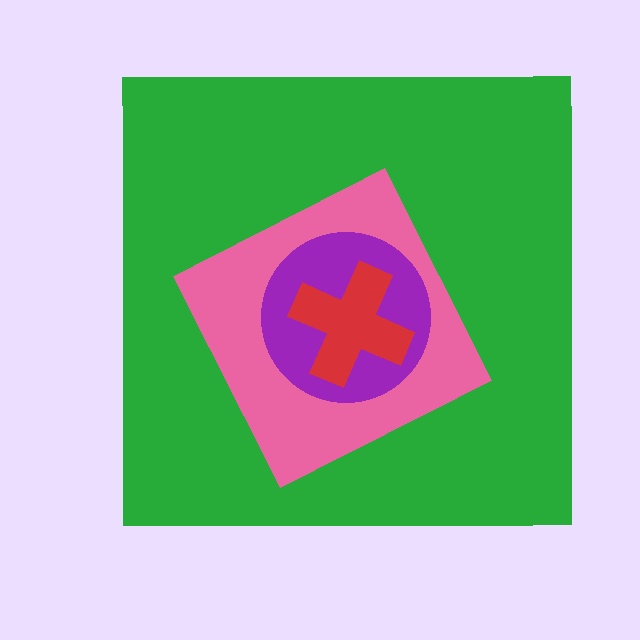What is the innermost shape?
The red cross.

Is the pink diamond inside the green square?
Yes.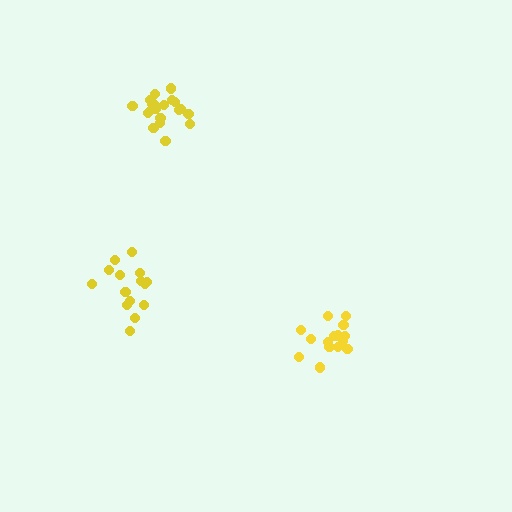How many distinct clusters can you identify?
There are 3 distinct clusters.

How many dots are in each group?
Group 1: 15 dots, Group 2: 15 dots, Group 3: 20 dots (50 total).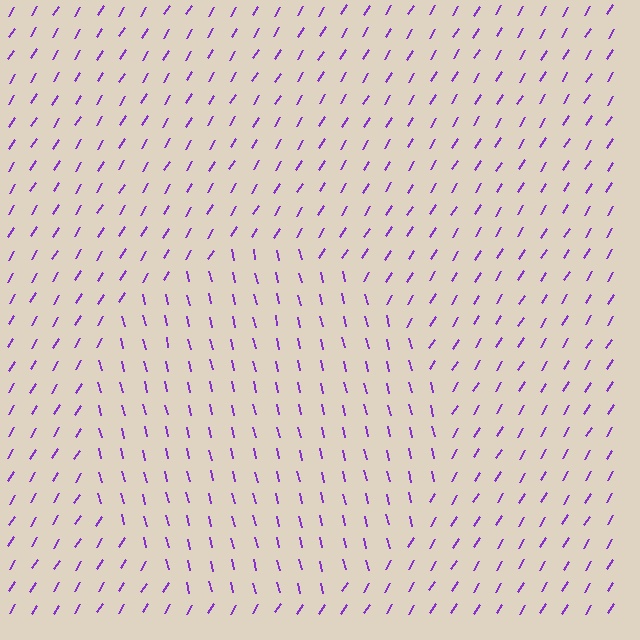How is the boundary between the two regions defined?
The boundary is defined purely by a change in line orientation (approximately 45 degrees difference). All lines are the same color and thickness.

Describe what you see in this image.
The image is filled with small purple line segments. A circle region in the image has lines oriented differently from the surrounding lines, creating a visible texture boundary.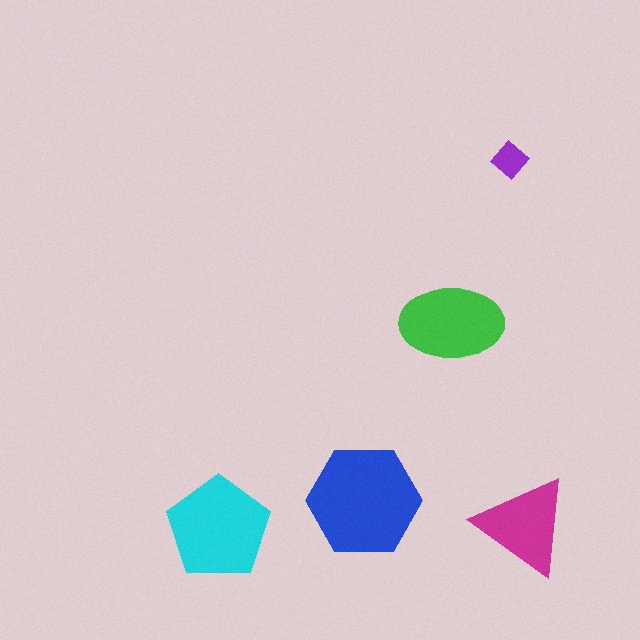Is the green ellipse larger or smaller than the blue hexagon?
Smaller.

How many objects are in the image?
There are 5 objects in the image.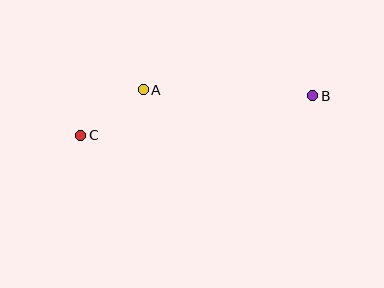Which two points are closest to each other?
Points A and C are closest to each other.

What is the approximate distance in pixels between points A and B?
The distance between A and B is approximately 170 pixels.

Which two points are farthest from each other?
Points B and C are farthest from each other.